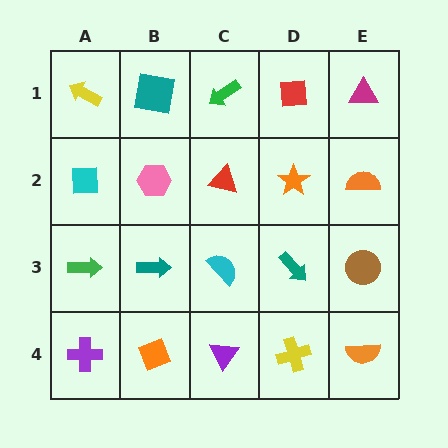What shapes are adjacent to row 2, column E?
A magenta triangle (row 1, column E), a brown circle (row 3, column E), an orange star (row 2, column D).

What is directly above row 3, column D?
An orange star.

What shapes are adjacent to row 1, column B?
A pink hexagon (row 2, column B), a yellow arrow (row 1, column A), a green arrow (row 1, column C).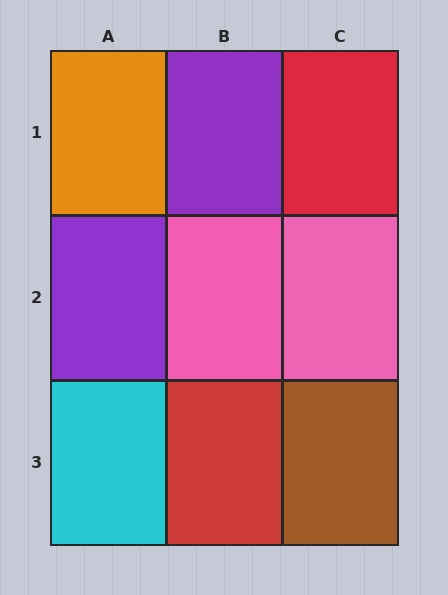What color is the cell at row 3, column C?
Brown.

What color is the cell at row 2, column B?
Pink.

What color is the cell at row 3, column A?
Cyan.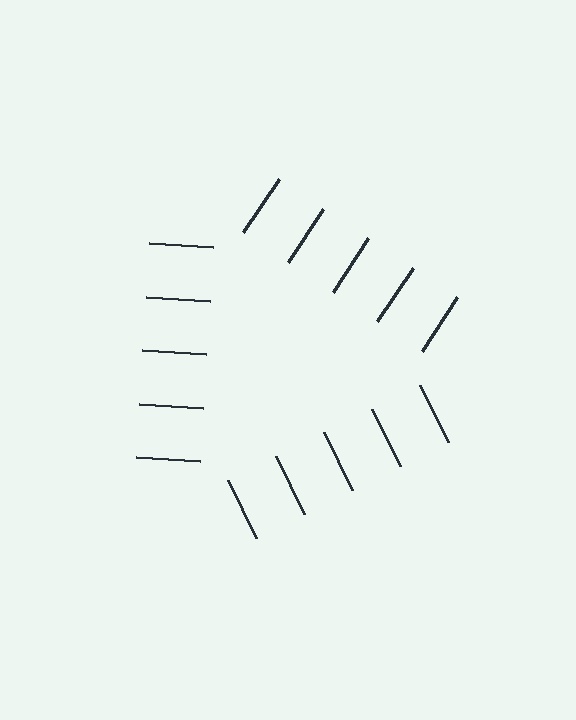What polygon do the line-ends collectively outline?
An illusory triangle — the line segments terminate on its edges but no continuous stroke is drawn.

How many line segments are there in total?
15 — 5 along each of the 3 edges.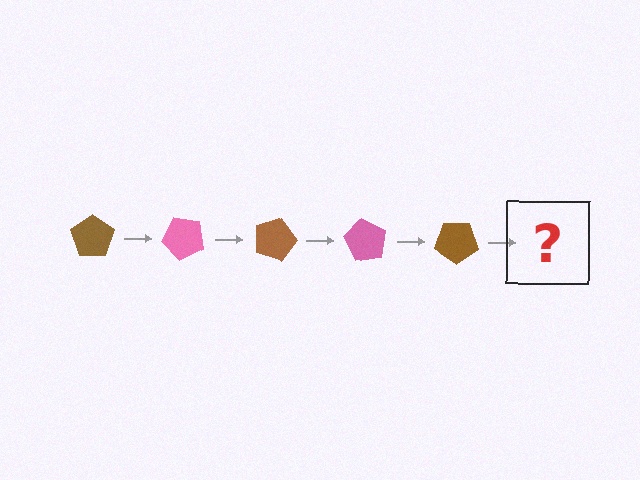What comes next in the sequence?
The next element should be a pink pentagon, rotated 225 degrees from the start.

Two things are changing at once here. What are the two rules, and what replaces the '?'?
The two rules are that it rotates 45 degrees each step and the color cycles through brown and pink. The '?' should be a pink pentagon, rotated 225 degrees from the start.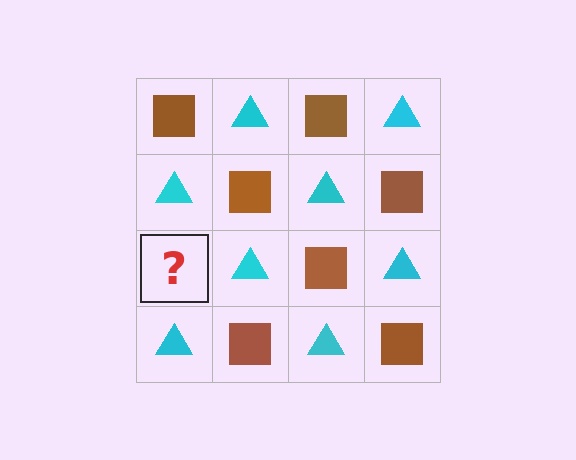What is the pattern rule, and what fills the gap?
The rule is that it alternates brown square and cyan triangle in a checkerboard pattern. The gap should be filled with a brown square.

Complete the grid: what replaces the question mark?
The question mark should be replaced with a brown square.